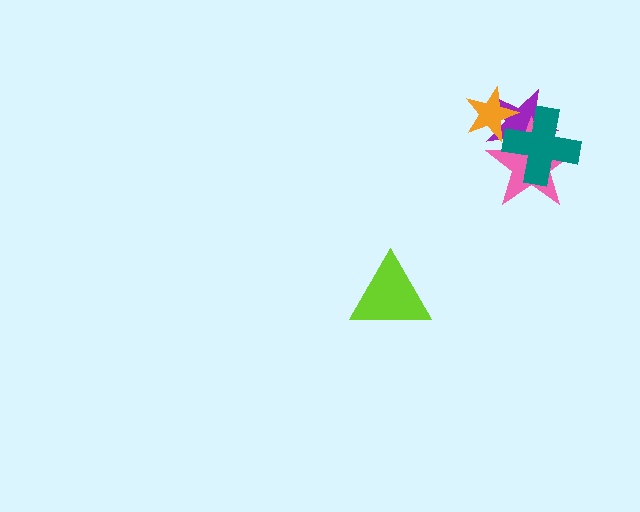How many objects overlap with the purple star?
3 objects overlap with the purple star.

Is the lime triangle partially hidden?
No, no other shape covers it.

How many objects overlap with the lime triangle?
0 objects overlap with the lime triangle.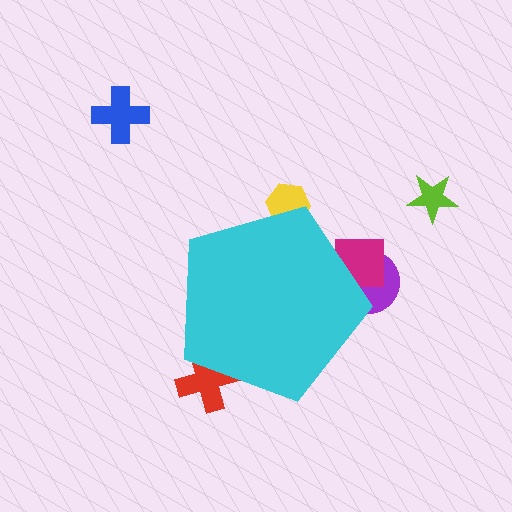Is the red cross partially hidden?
Yes, the red cross is partially hidden behind the cyan pentagon.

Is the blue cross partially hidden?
No, the blue cross is fully visible.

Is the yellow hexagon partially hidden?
Yes, the yellow hexagon is partially hidden behind the cyan pentagon.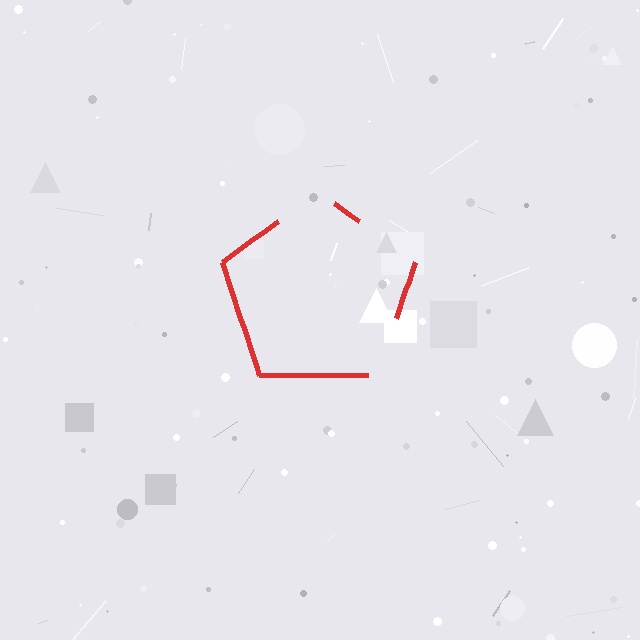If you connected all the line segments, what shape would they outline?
They would outline a pentagon.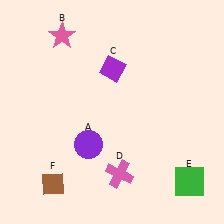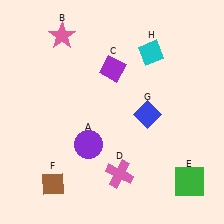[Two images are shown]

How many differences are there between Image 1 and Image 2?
There are 2 differences between the two images.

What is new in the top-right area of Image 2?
A cyan diamond (H) was added in the top-right area of Image 2.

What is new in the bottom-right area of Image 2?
A blue diamond (G) was added in the bottom-right area of Image 2.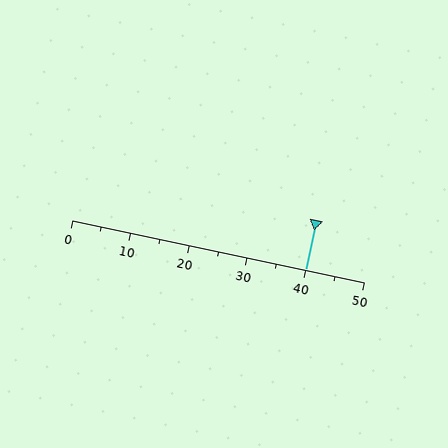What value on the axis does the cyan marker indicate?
The marker indicates approximately 40.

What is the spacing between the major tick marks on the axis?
The major ticks are spaced 10 apart.